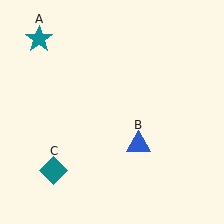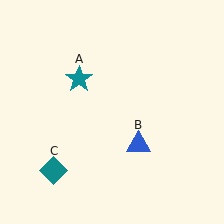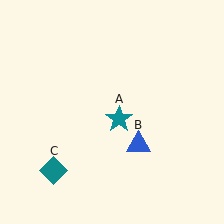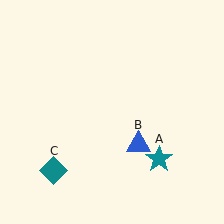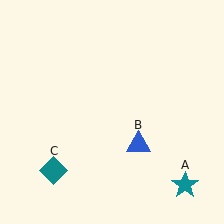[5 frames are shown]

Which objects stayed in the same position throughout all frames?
Blue triangle (object B) and teal diamond (object C) remained stationary.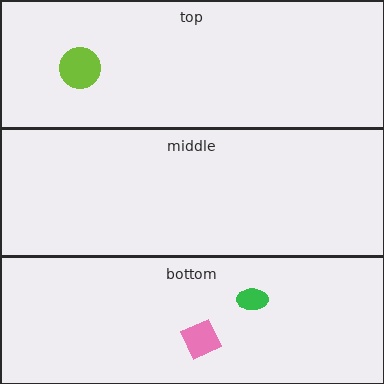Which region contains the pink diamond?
The bottom region.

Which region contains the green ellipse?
The bottom region.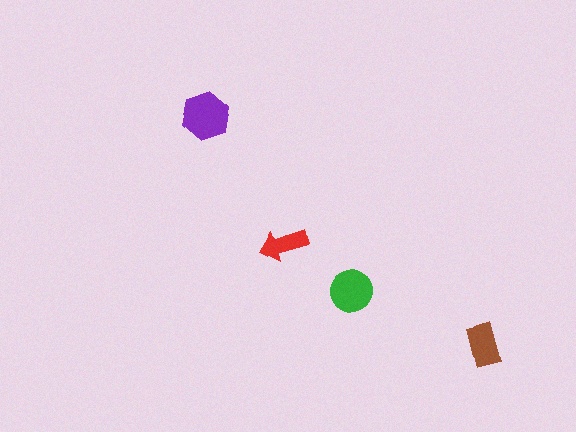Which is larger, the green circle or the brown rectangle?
The green circle.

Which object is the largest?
The purple hexagon.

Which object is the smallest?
The red arrow.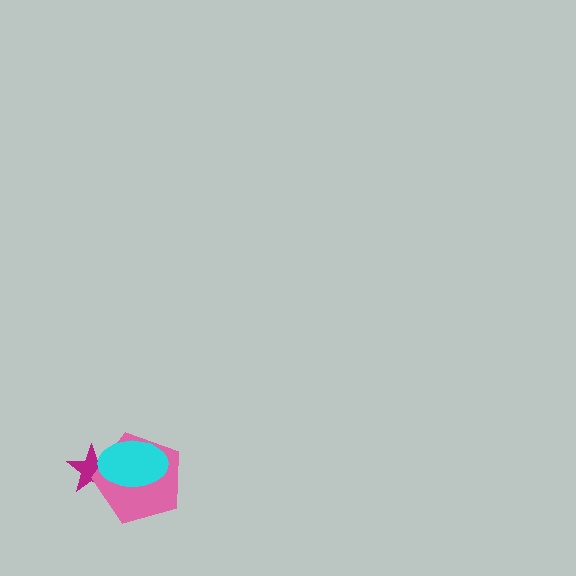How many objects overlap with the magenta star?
2 objects overlap with the magenta star.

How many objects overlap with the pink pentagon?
2 objects overlap with the pink pentagon.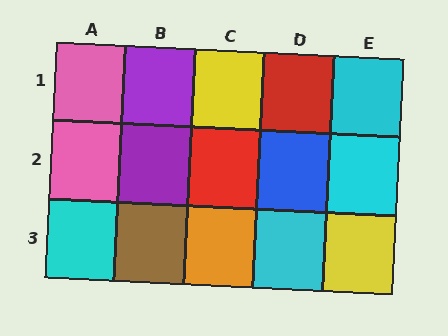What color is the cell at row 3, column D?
Cyan.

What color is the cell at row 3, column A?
Cyan.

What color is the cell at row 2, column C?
Red.